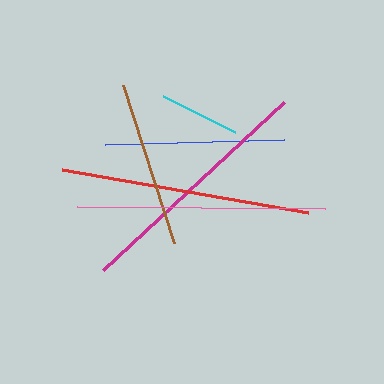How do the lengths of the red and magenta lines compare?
The red and magenta lines are approximately the same length.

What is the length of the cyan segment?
The cyan segment is approximately 80 pixels long.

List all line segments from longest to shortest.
From longest to shortest: red, pink, magenta, blue, brown, cyan.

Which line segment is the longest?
The red line is the longest at approximately 250 pixels.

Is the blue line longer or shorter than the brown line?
The blue line is longer than the brown line.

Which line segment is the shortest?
The cyan line is the shortest at approximately 80 pixels.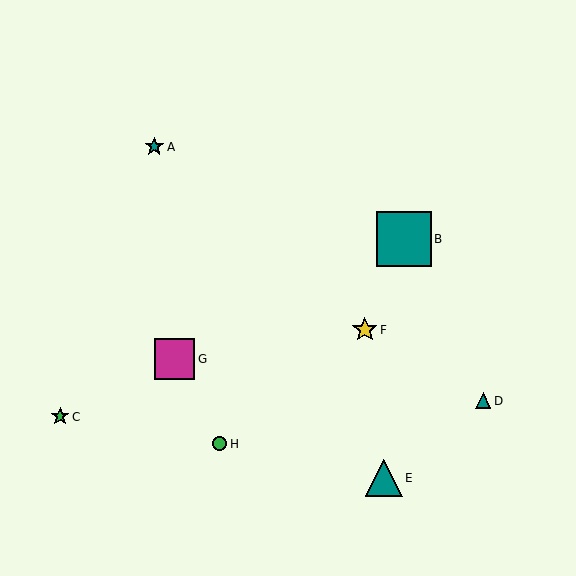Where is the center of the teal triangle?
The center of the teal triangle is at (384, 478).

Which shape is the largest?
The teal square (labeled B) is the largest.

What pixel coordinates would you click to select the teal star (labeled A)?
Click at (154, 147) to select the teal star A.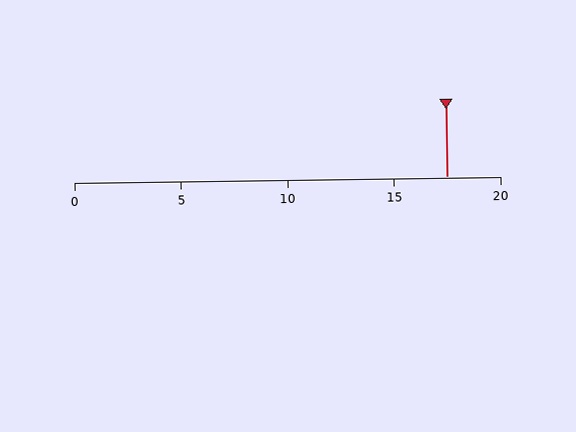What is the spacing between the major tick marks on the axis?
The major ticks are spaced 5 apart.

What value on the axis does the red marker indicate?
The marker indicates approximately 17.5.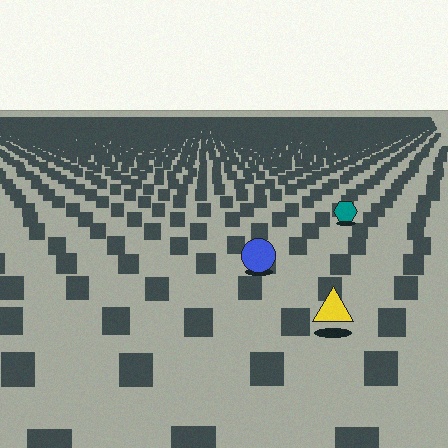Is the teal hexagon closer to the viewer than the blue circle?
No. The blue circle is closer — you can tell from the texture gradient: the ground texture is coarser near it.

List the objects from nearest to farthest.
From nearest to farthest: the yellow triangle, the blue circle, the teal hexagon.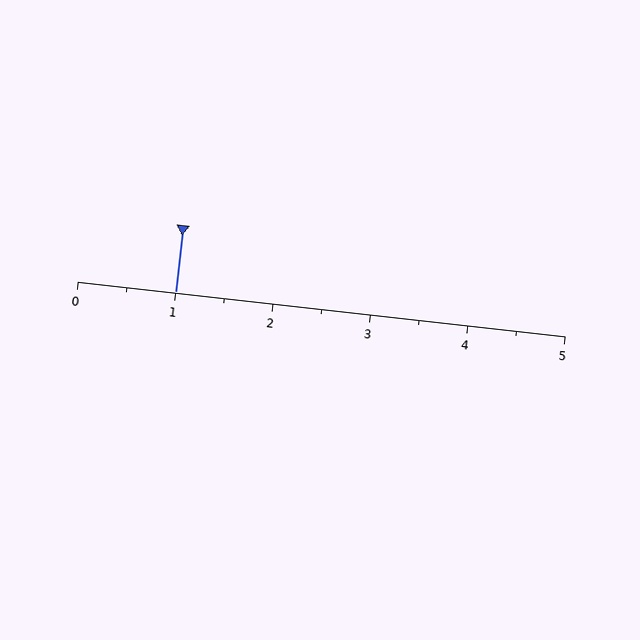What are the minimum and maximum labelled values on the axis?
The axis runs from 0 to 5.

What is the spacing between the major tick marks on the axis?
The major ticks are spaced 1 apart.